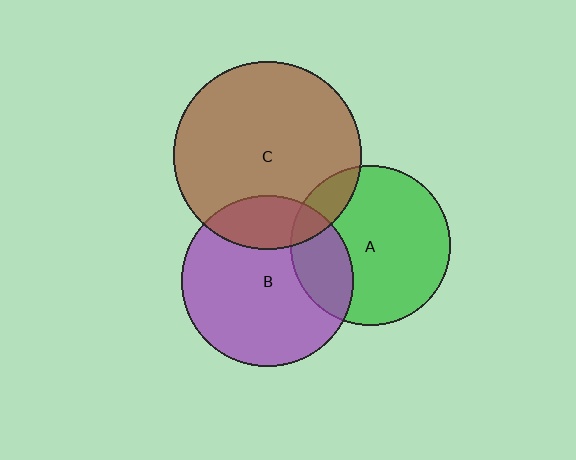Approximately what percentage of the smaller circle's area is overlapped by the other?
Approximately 25%.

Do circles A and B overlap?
Yes.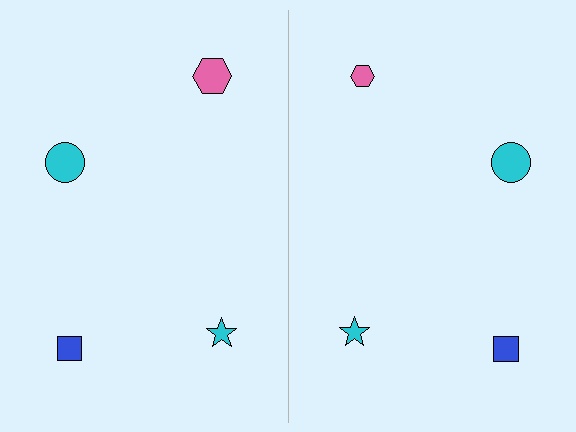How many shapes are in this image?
There are 8 shapes in this image.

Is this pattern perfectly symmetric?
No, the pattern is not perfectly symmetric. The pink hexagon on the right side has a different size than its mirror counterpart.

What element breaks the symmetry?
The pink hexagon on the right side has a different size than its mirror counterpart.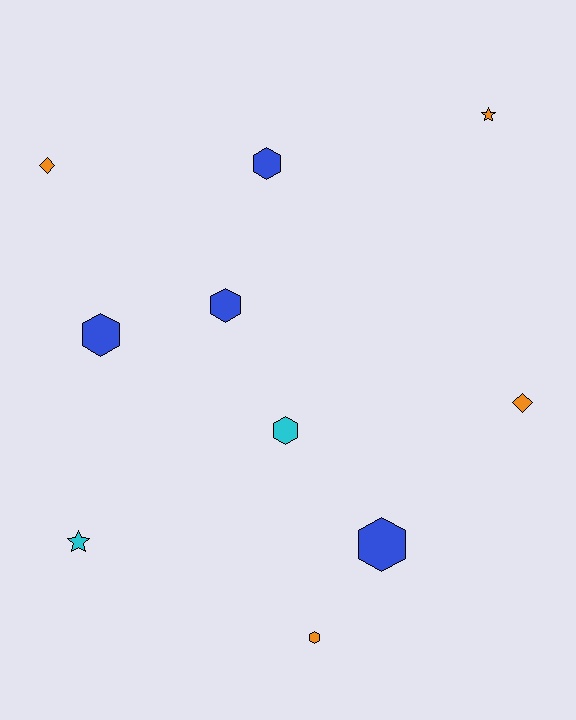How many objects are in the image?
There are 10 objects.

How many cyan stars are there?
There is 1 cyan star.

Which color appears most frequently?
Blue, with 4 objects.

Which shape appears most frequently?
Hexagon, with 6 objects.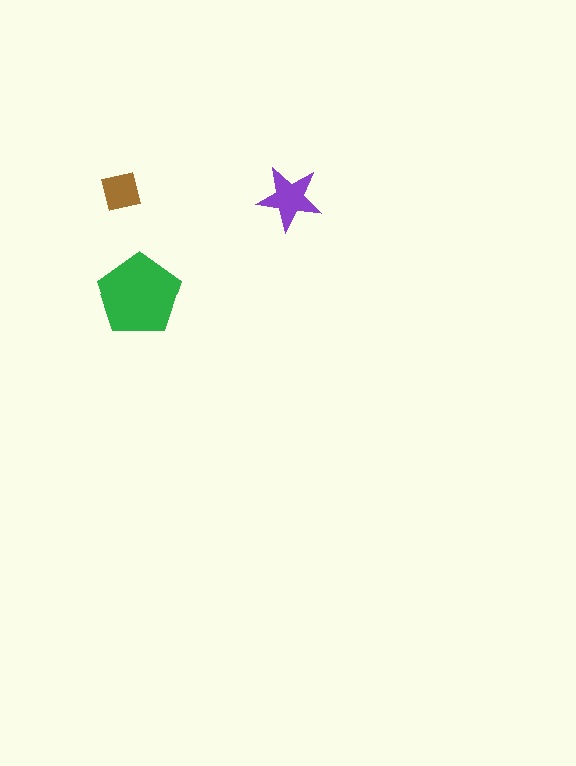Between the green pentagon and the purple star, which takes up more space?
The green pentagon.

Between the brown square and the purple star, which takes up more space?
The purple star.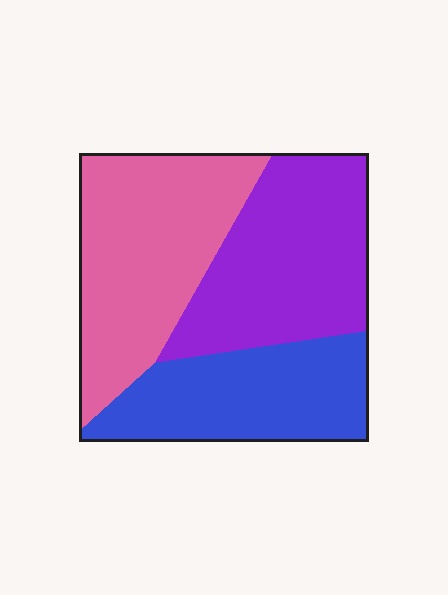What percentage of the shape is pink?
Pink covers about 35% of the shape.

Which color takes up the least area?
Blue, at roughly 30%.